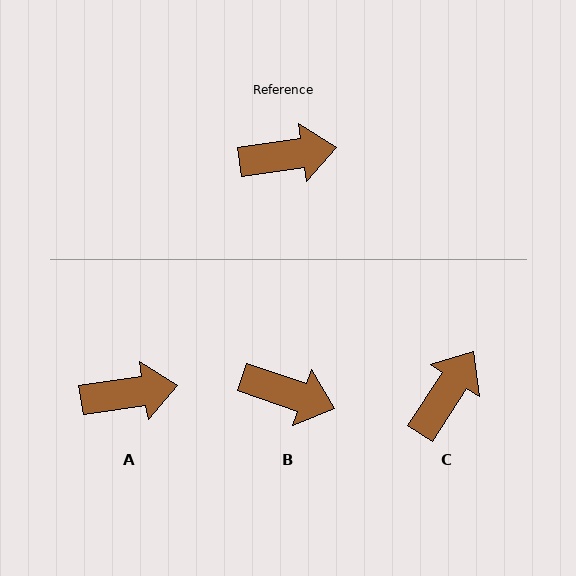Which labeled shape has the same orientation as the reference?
A.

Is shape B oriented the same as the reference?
No, it is off by about 27 degrees.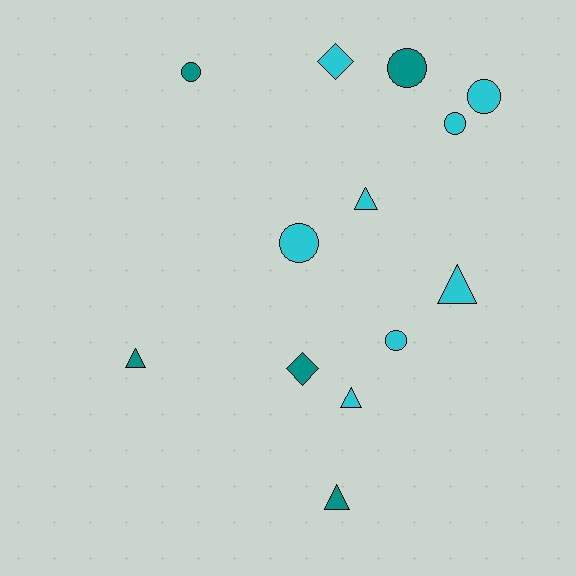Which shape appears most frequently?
Circle, with 6 objects.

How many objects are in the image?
There are 13 objects.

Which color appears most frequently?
Cyan, with 8 objects.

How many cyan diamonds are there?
There is 1 cyan diamond.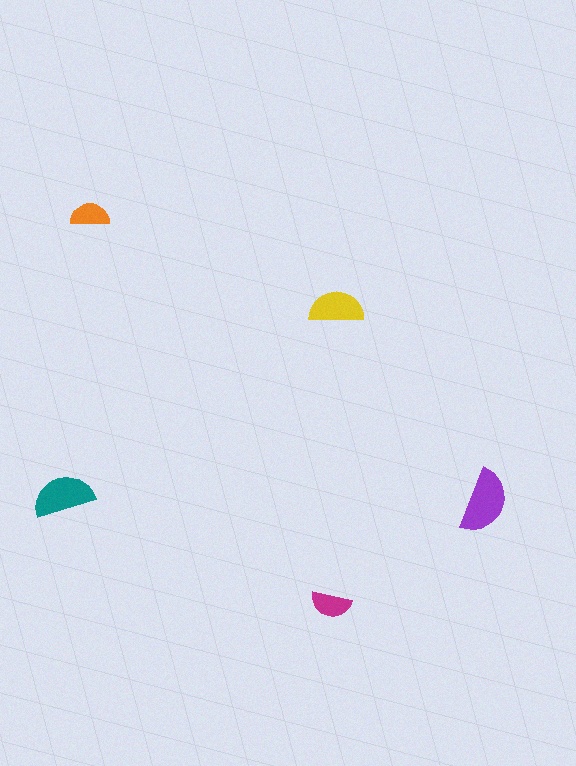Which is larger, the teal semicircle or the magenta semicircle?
The teal one.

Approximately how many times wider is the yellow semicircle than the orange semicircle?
About 1.5 times wider.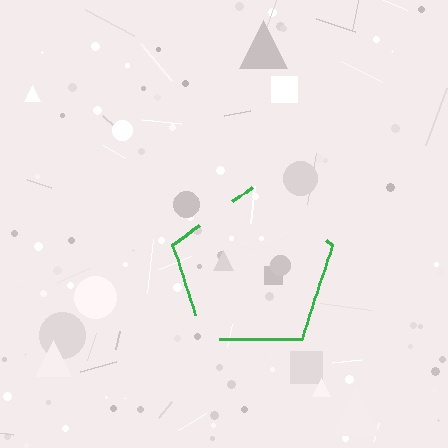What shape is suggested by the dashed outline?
The dashed outline suggests a pentagon.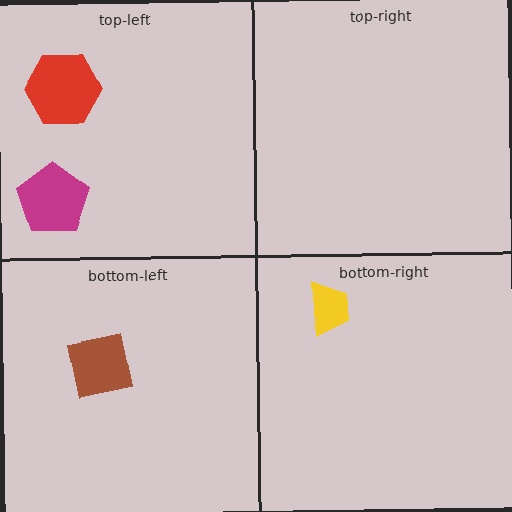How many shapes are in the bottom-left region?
1.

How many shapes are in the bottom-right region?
1.